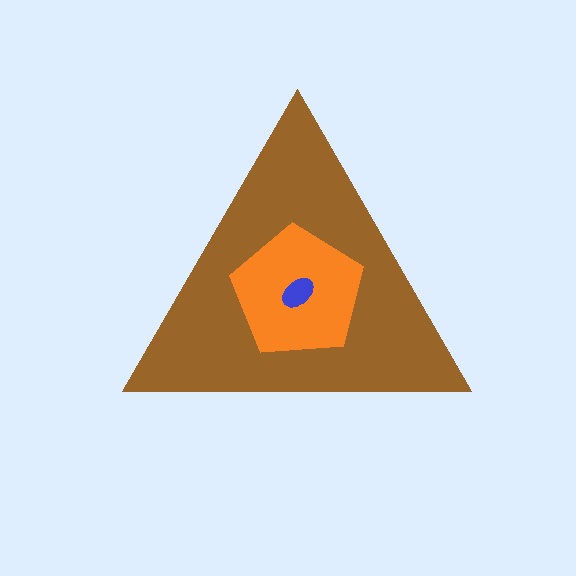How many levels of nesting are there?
3.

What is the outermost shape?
The brown triangle.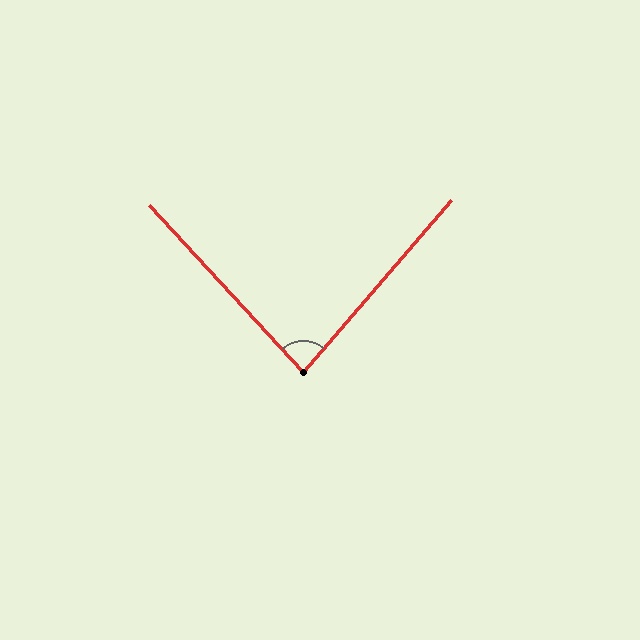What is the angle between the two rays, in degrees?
Approximately 83 degrees.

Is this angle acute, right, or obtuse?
It is acute.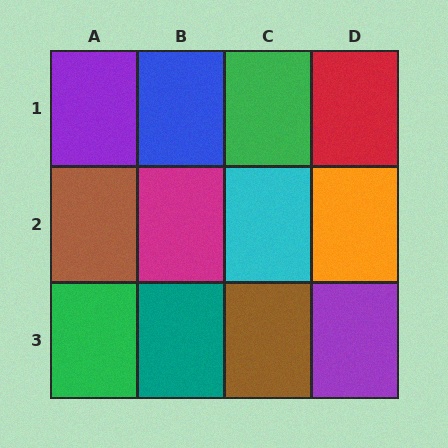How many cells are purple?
2 cells are purple.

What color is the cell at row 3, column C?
Brown.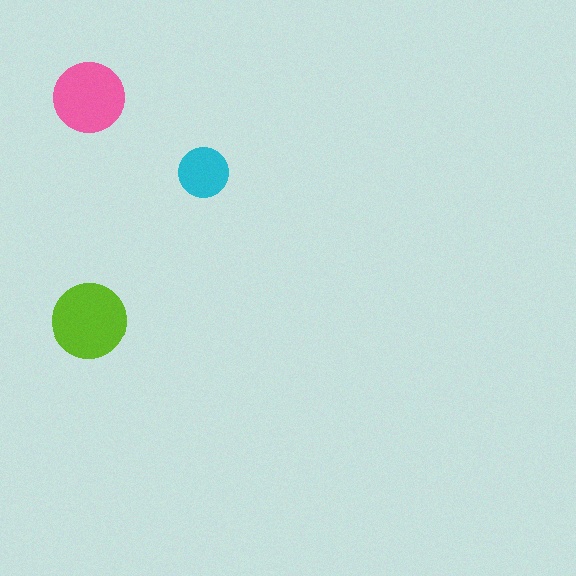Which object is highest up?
The pink circle is topmost.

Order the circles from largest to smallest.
the lime one, the pink one, the cyan one.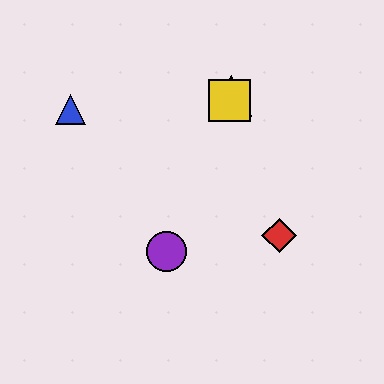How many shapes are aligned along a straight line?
3 shapes (the green triangle, the yellow square, the purple circle) are aligned along a straight line.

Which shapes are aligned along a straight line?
The green triangle, the yellow square, the purple circle are aligned along a straight line.